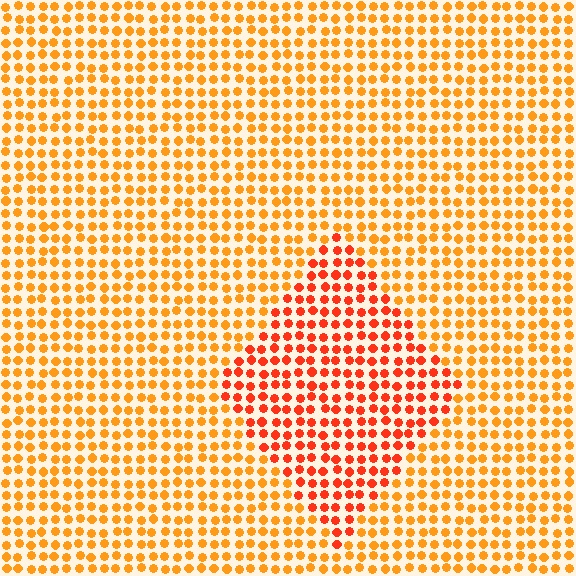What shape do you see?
I see a diamond.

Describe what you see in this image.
The image is filled with small orange elements in a uniform arrangement. A diamond-shaped region is visible where the elements are tinted to a slightly different hue, forming a subtle color boundary.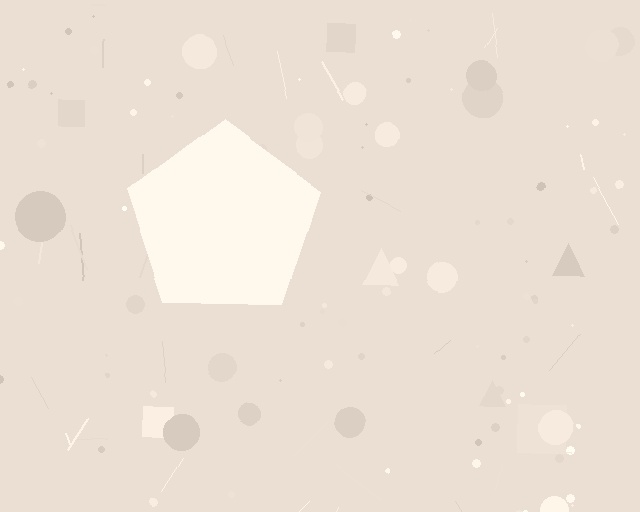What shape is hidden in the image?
A pentagon is hidden in the image.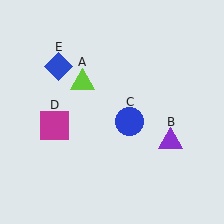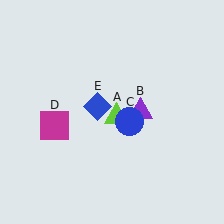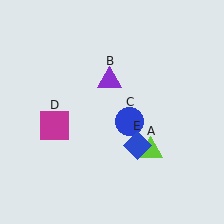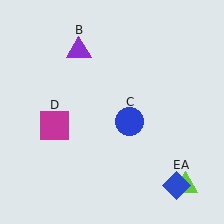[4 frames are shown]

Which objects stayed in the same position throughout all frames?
Blue circle (object C) and magenta square (object D) remained stationary.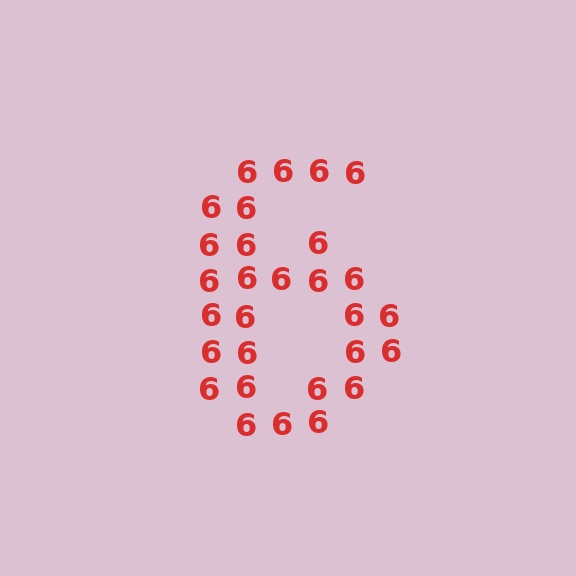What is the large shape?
The large shape is the digit 6.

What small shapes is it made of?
It is made of small digit 6's.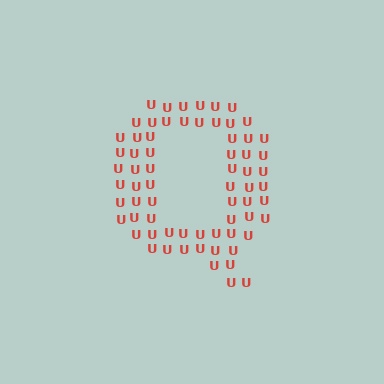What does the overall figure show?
The overall figure shows the letter Q.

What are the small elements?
The small elements are letter U's.